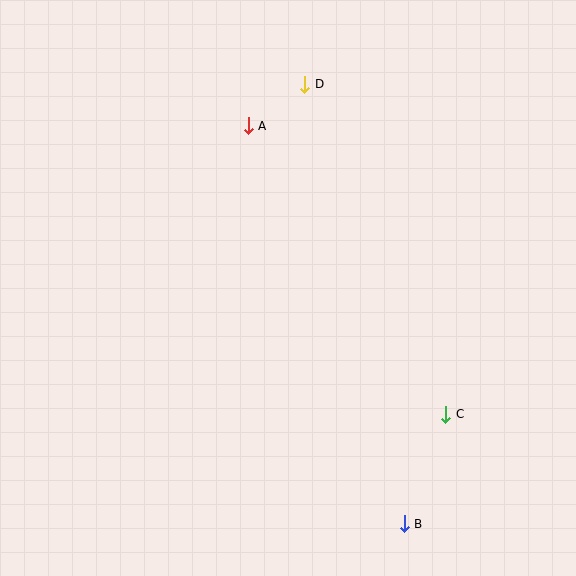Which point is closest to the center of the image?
Point A at (248, 126) is closest to the center.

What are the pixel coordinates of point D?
Point D is at (305, 84).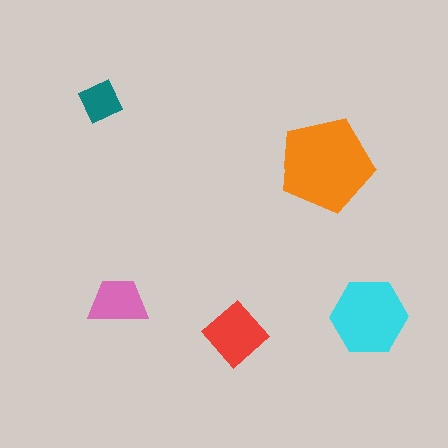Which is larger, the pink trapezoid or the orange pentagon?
The orange pentagon.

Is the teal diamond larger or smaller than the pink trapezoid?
Smaller.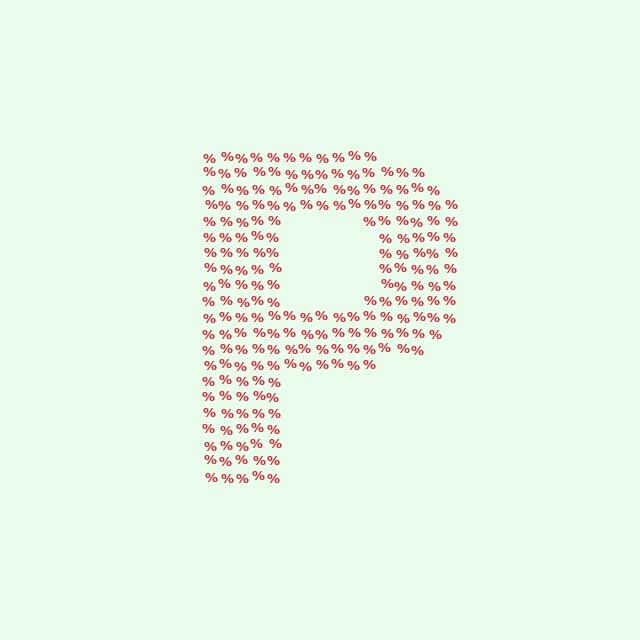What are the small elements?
The small elements are percent signs.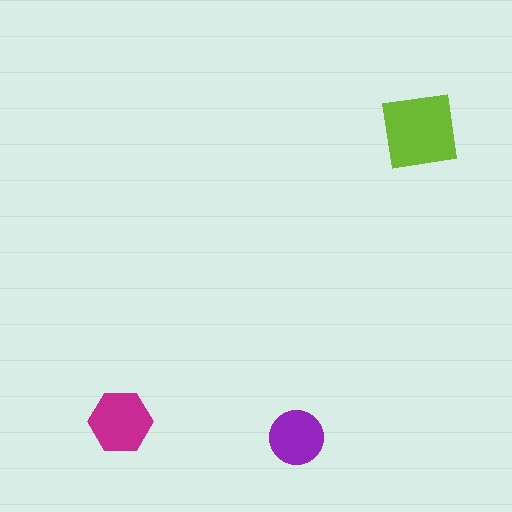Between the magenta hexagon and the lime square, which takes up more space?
The lime square.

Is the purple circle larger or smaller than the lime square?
Smaller.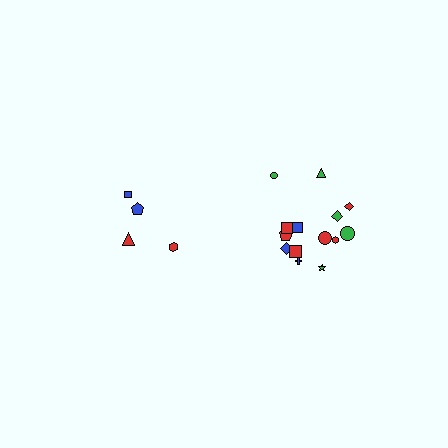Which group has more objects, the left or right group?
The right group.